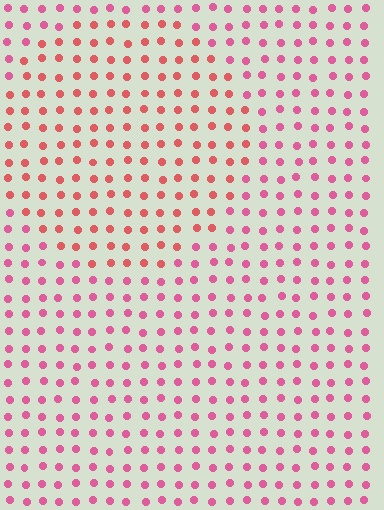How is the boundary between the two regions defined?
The boundary is defined purely by a slight shift in hue (about 27 degrees). Spacing, size, and orientation are identical on both sides.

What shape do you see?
I see a circle.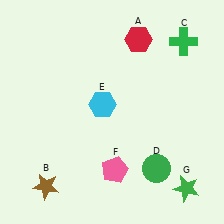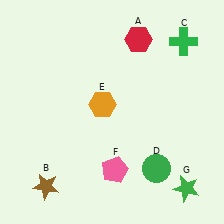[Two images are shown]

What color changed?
The hexagon (E) changed from cyan in Image 1 to orange in Image 2.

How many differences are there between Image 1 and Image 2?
There is 1 difference between the two images.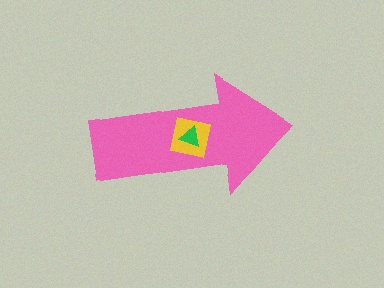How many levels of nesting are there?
3.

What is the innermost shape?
The green triangle.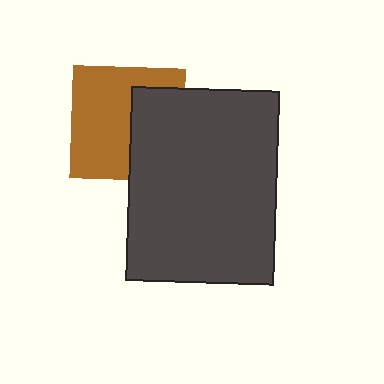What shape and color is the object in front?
The object in front is a dark gray rectangle.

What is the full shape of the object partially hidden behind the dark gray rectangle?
The partially hidden object is a brown square.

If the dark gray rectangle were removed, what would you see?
You would see the complete brown square.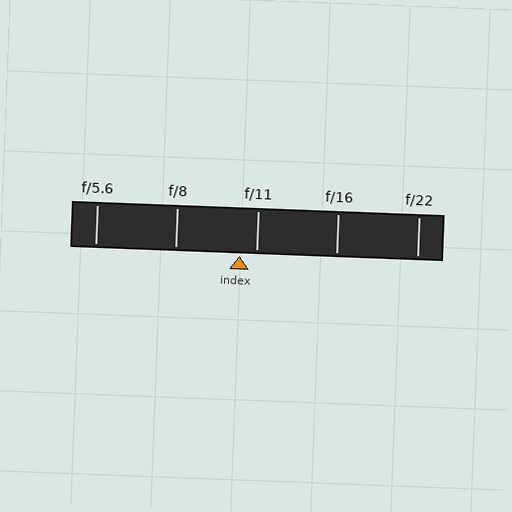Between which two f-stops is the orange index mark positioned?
The index mark is between f/8 and f/11.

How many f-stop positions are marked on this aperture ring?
There are 5 f-stop positions marked.